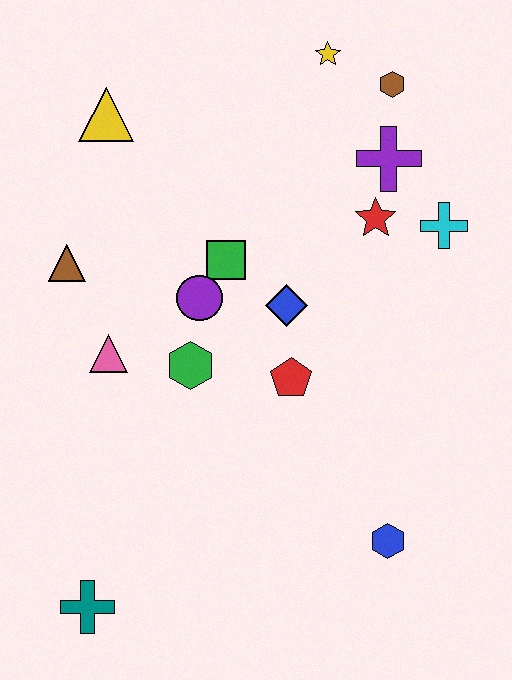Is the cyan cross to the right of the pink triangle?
Yes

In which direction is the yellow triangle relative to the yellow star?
The yellow triangle is to the left of the yellow star.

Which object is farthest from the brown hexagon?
The teal cross is farthest from the brown hexagon.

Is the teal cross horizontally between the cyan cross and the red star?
No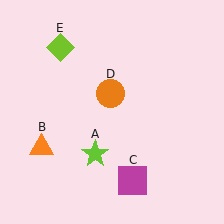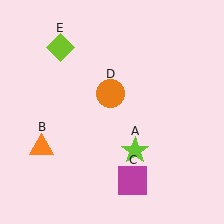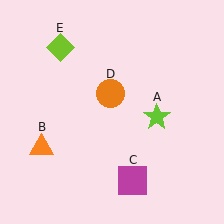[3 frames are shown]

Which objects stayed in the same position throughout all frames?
Orange triangle (object B) and magenta square (object C) and orange circle (object D) and lime diamond (object E) remained stationary.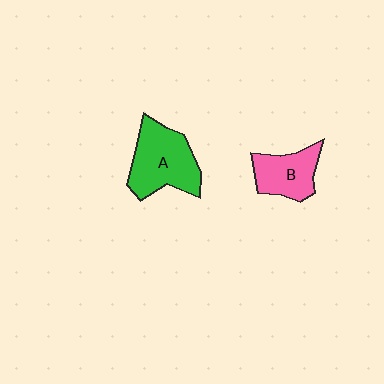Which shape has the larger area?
Shape A (green).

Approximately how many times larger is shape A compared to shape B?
Approximately 1.5 times.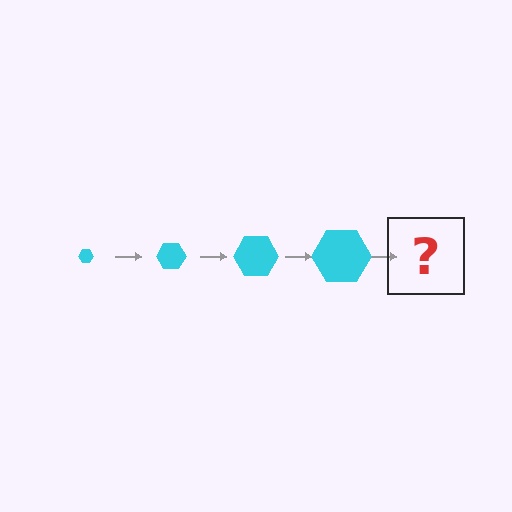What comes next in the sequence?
The next element should be a cyan hexagon, larger than the previous one.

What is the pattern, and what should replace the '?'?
The pattern is that the hexagon gets progressively larger each step. The '?' should be a cyan hexagon, larger than the previous one.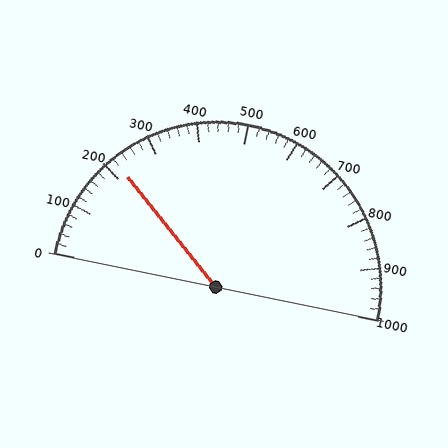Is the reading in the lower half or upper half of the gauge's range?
The reading is in the lower half of the range (0 to 1000).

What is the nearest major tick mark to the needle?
The nearest major tick mark is 200.